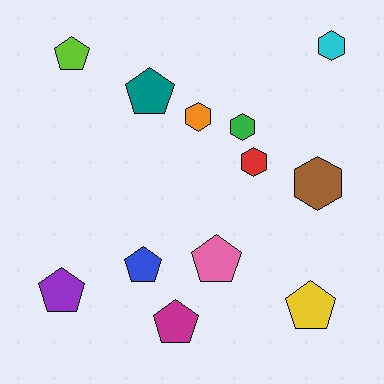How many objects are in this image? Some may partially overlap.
There are 12 objects.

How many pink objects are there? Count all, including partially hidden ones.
There is 1 pink object.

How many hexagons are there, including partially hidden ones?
There are 5 hexagons.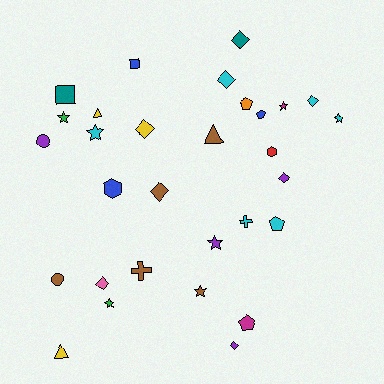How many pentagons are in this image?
There are 4 pentagons.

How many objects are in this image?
There are 30 objects.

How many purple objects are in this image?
There are 4 purple objects.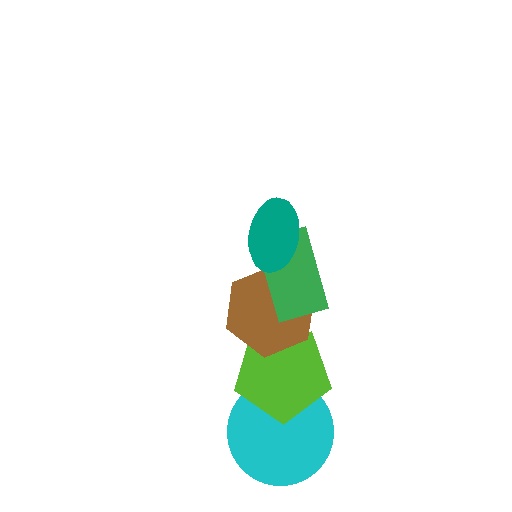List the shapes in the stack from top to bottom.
From top to bottom: the teal ellipse, the green rectangle, the brown hexagon, the lime pentagon, the cyan circle.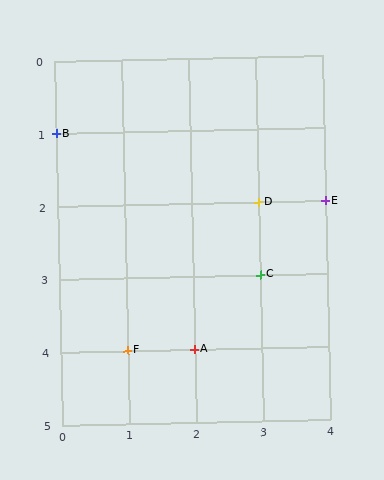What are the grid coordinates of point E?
Point E is at grid coordinates (4, 2).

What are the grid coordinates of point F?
Point F is at grid coordinates (1, 4).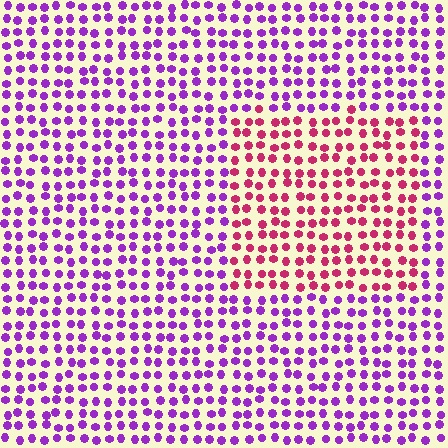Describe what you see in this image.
The image is filled with small purple elements in a uniform arrangement. A rectangle-shaped region is visible where the elements are tinted to a slightly different hue, forming a subtle color boundary.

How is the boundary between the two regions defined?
The boundary is defined purely by a slight shift in hue (about 52 degrees). Spacing, size, and orientation are identical on both sides.